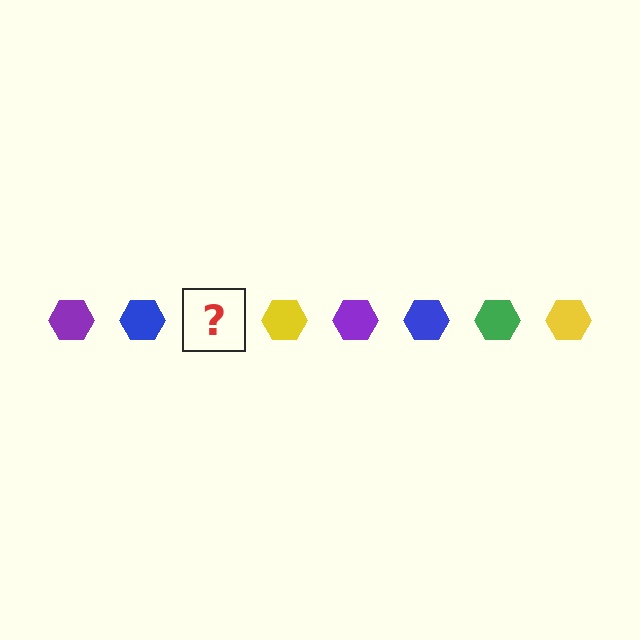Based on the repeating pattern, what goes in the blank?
The blank should be a green hexagon.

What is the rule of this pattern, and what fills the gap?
The rule is that the pattern cycles through purple, blue, green, yellow hexagons. The gap should be filled with a green hexagon.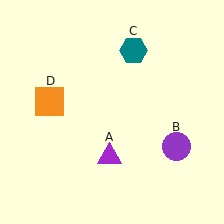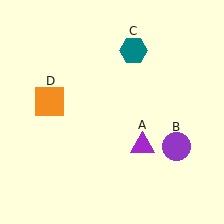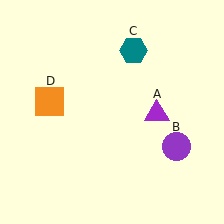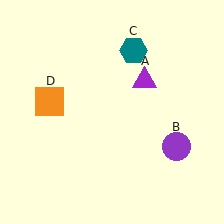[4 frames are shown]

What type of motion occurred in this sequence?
The purple triangle (object A) rotated counterclockwise around the center of the scene.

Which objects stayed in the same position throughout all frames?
Purple circle (object B) and teal hexagon (object C) and orange square (object D) remained stationary.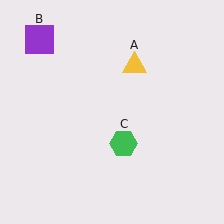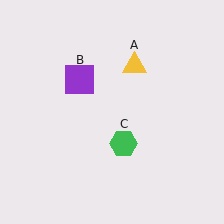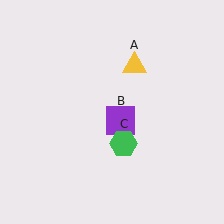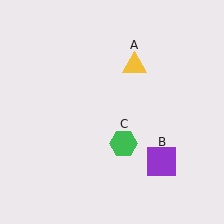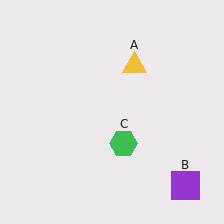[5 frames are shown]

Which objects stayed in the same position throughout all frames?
Yellow triangle (object A) and green hexagon (object C) remained stationary.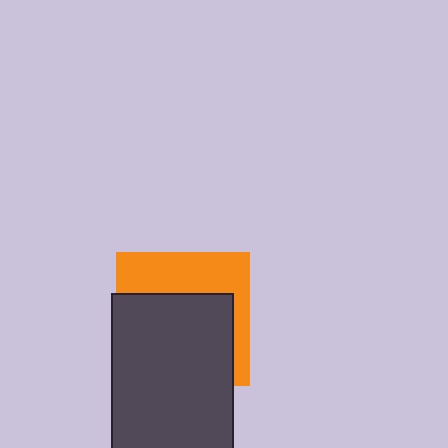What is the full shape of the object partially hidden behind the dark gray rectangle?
The partially hidden object is an orange square.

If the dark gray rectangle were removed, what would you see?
You would see the complete orange square.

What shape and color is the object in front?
The object in front is a dark gray rectangle.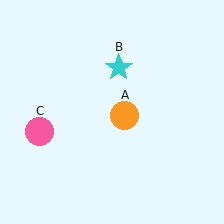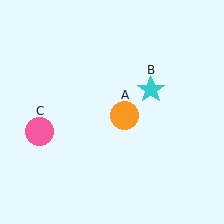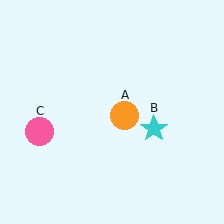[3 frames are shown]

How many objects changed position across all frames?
1 object changed position: cyan star (object B).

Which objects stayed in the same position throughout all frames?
Orange circle (object A) and pink circle (object C) remained stationary.